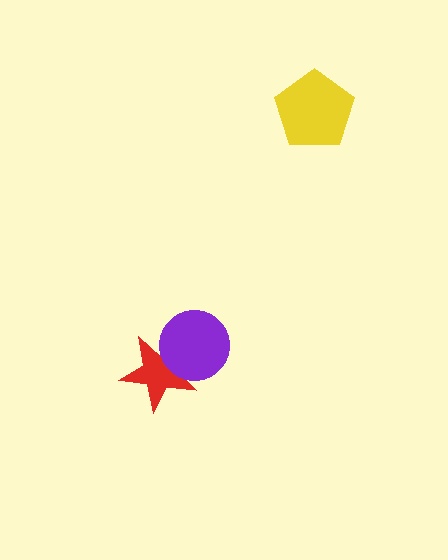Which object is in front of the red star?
The purple circle is in front of the red star.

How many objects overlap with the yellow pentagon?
0 objects overlap with the yellow pentagon.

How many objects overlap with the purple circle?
1 object overlaps with the purple circle.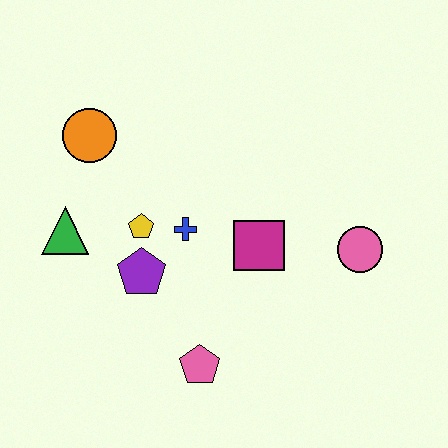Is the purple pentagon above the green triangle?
No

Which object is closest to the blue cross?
The yellow pentagon is closest to the blue cross.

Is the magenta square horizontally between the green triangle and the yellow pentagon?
No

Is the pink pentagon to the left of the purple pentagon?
No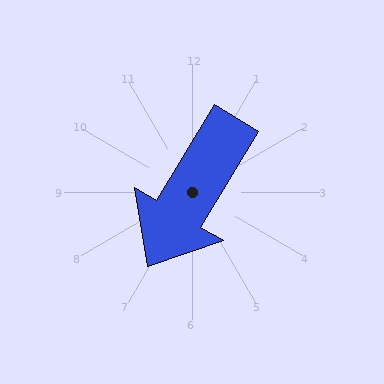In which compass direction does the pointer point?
Southwest.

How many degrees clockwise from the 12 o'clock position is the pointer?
Approximately 211 degrees.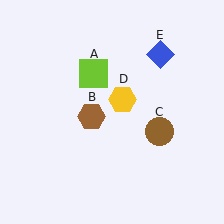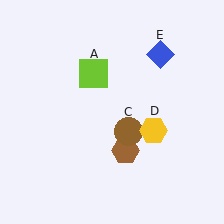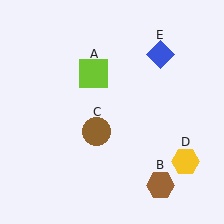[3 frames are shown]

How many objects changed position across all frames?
3 objects changed position: brown hexagon (object B), brown circle (object C), yellow hexagon (object D).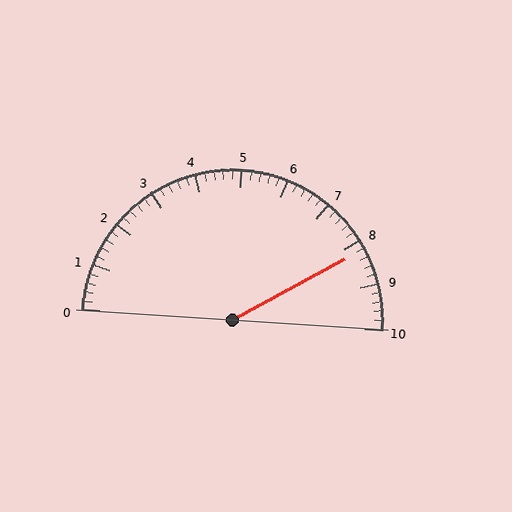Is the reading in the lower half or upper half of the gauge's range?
The reading is in the upper half of the range (0 to 10).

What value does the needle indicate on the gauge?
The needle indicates approximately 8.2.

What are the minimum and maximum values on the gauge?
The gauge ranges from 0 to 10.